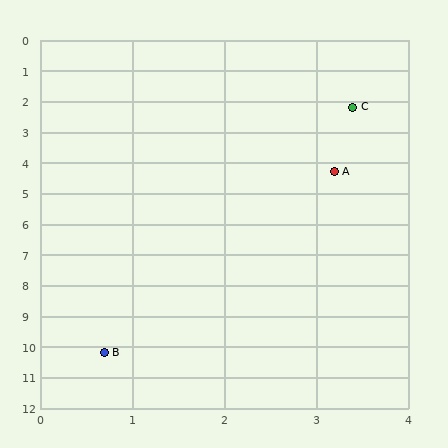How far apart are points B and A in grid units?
Points B and A are about 6.4 grid units apart.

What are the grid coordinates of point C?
Point C is at approximately (3.4, 2.2).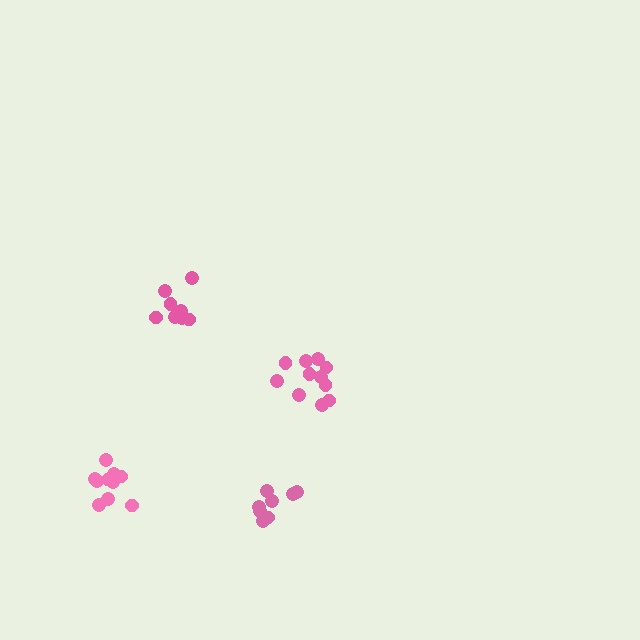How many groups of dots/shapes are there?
There are 4 groups.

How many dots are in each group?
Group 1: 11 dots, Group 2: 11 dots, Group 3: 9 dots, Group 4: 8 dots (39 total).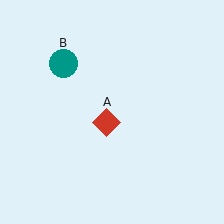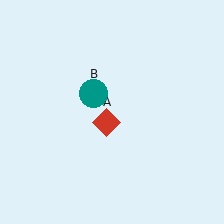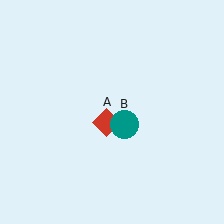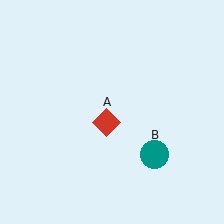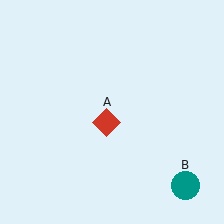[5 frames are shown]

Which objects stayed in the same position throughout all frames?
Red diamond (object A) remained stationary.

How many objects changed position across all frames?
1 object changed position: teal circle (object B).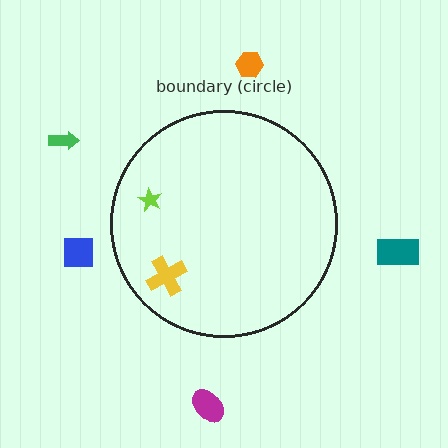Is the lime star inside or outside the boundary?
Inside.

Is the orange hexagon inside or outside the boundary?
Outside.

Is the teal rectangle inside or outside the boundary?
Outside.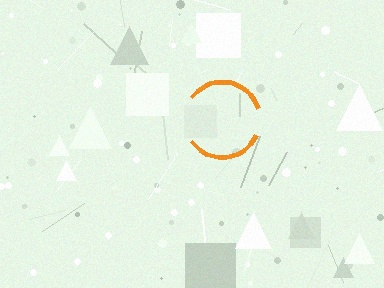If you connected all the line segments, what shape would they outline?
They would outline a circle.